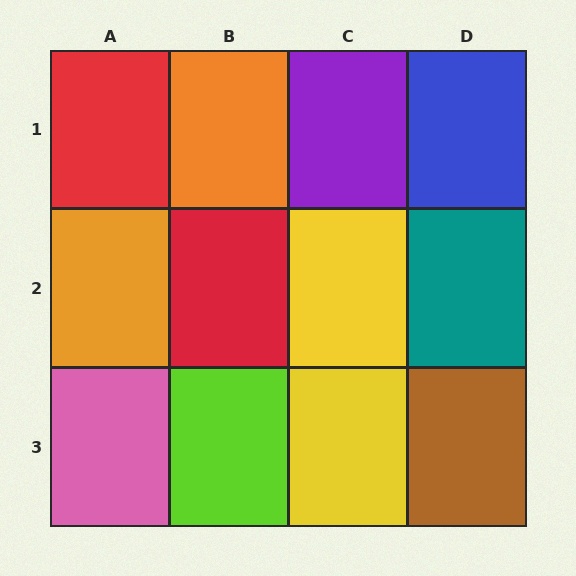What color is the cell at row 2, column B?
Red.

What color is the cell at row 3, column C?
Yellow.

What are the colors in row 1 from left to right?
Red, orange, purple, blue.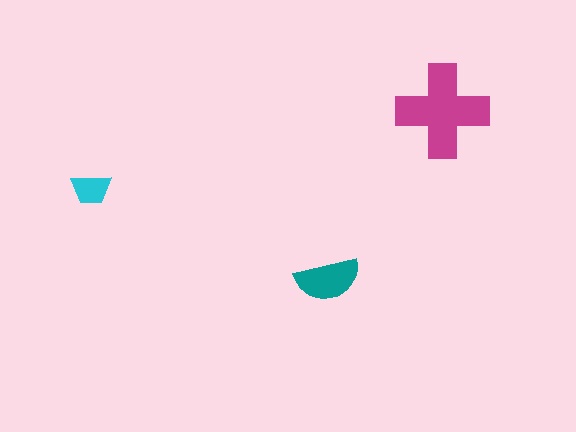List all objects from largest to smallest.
The magenta cross, the teal semicircle, the cyan trapezoid.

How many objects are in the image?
There are 3 objects in the image.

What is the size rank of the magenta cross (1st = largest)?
1st.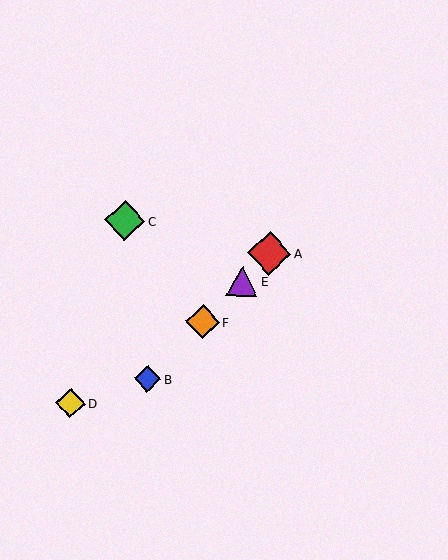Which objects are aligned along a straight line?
Objects A, B, E, F are aligned along a straight line.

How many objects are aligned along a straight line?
4 objects (A, B, E, F) are aligned along a straight line.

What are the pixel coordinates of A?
Object A is at (269, 253).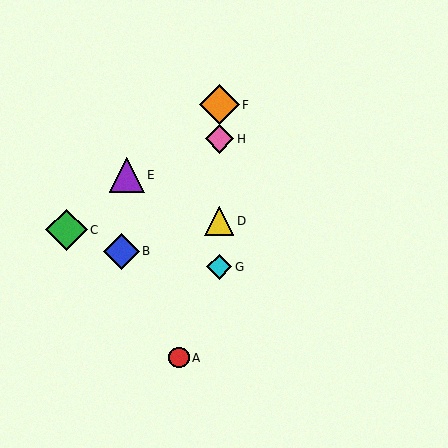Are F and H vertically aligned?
Yes, both are at x≈219.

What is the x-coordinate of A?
Object A is at x≈179.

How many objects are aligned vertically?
4 objects (D, F, G, H) are aligned vertically.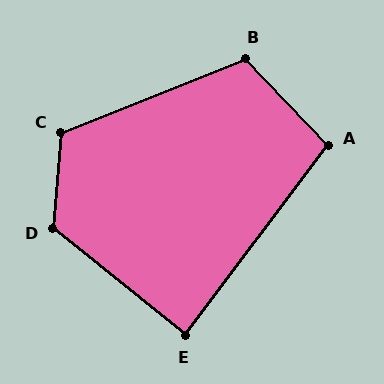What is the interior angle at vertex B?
Approximately 112 degrees (obtuse).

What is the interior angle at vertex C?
Approximately 117 degrees (obtuse).